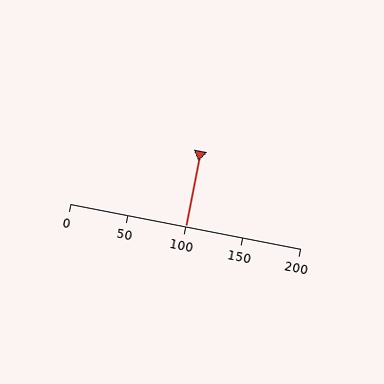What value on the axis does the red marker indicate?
The marker indicates approximately 100.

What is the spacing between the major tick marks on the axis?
The major ticks are spaced 50 apart.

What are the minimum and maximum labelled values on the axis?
The axis runs from 0 to 200.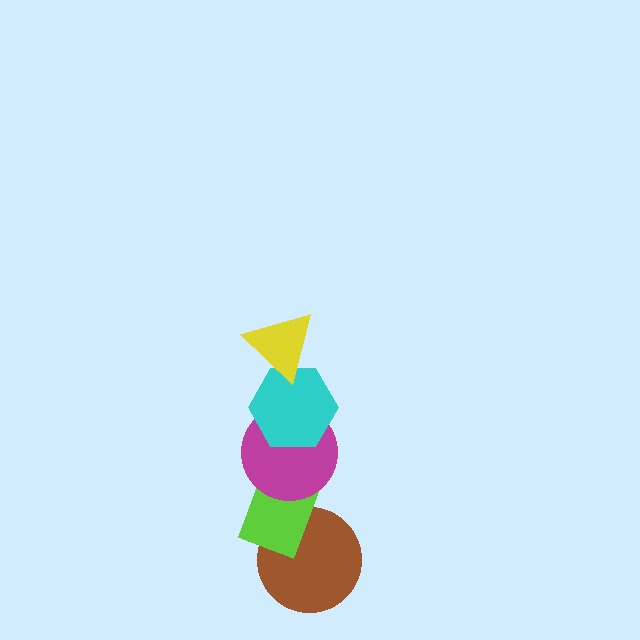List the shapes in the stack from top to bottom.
From top to bottom: the yellow triangle, the cyan hexagon, the magenta circle, the lime rectangle, the brown circle.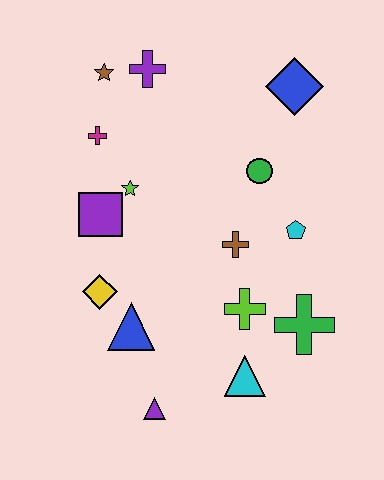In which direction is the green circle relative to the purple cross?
The green circle is to the right of the purple cross.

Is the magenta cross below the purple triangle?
No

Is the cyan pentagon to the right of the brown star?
Yes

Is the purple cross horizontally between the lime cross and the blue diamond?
No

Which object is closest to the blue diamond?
The green circle is closest to the blue diamond.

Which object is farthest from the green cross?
The brown star is farthest from the green cross.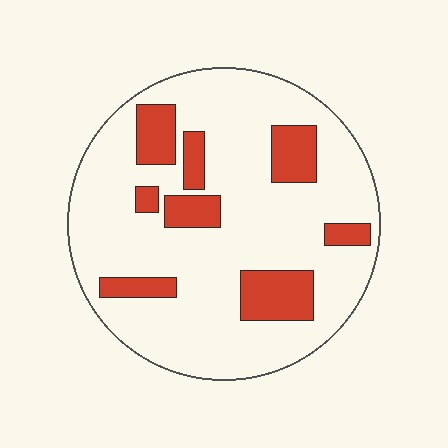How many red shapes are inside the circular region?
8.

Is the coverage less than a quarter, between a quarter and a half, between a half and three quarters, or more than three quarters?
Less than a quarter.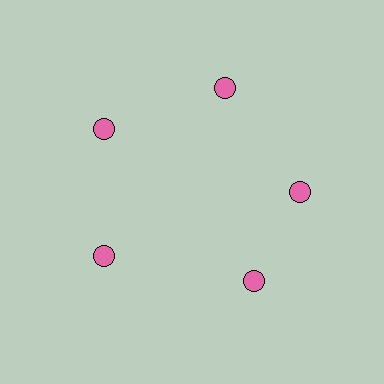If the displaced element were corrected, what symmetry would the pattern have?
It would have 5-fold rotational symmetry — the pattern would map onto itself every 72 degrees.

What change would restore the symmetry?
The symmetry would be restored by rotating it back into even spacing with its neighbors so that all 5 circles sit at equal angles and equal distance from the center.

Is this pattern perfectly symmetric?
No. The 5 pink circles are arranged in a ring, but one element near the 5 o'clock position is rotated out of alignment along the ring, breaking the 5-fold rotational symmetry.